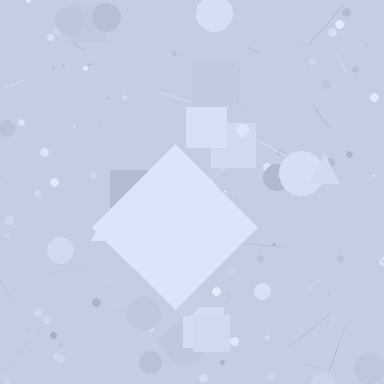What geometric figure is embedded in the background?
A diamond is embedded in the background.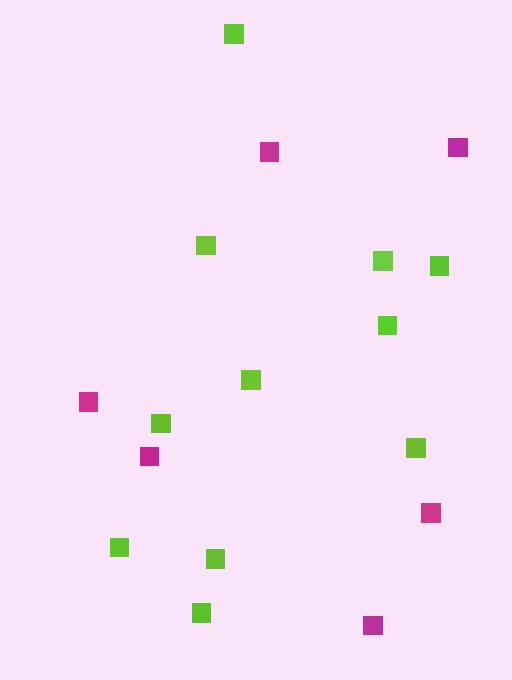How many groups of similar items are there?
There are 2 groups: one group of lime squares (11) and one group of magenta squares (6).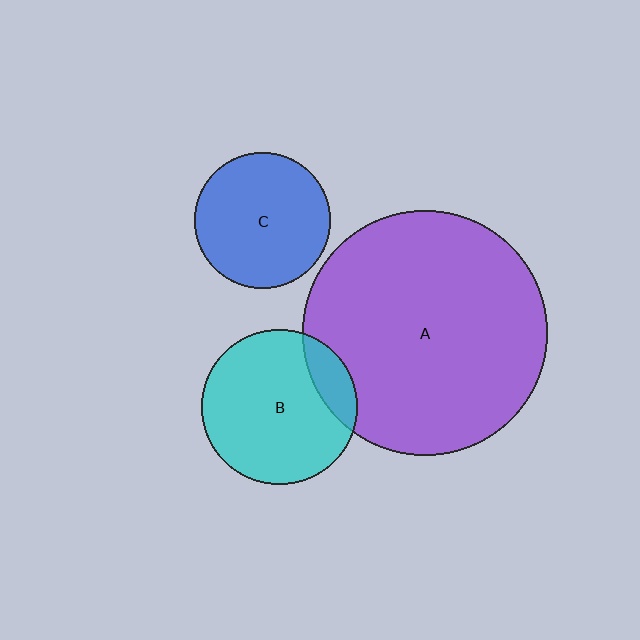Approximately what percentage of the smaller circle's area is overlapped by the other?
Approximately 15%.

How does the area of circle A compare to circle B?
Approximately 2.5 times.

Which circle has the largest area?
Circle A (purple).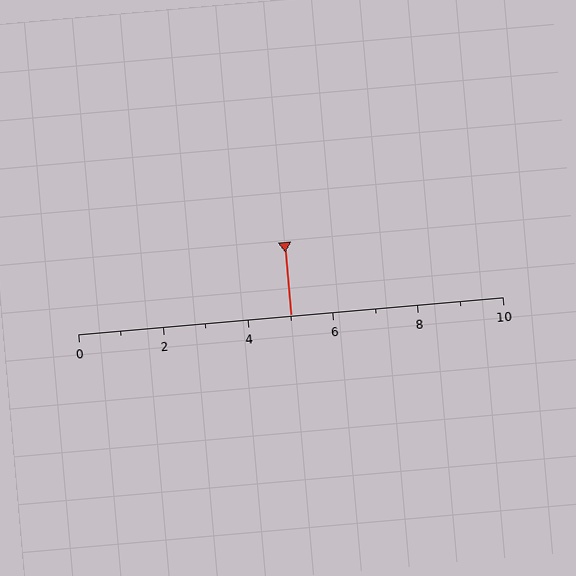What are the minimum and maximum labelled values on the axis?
The axis runs from 0 to 10.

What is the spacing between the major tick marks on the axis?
The major ticks are spaced 2 apart.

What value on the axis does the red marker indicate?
The marker indicates approximately 5.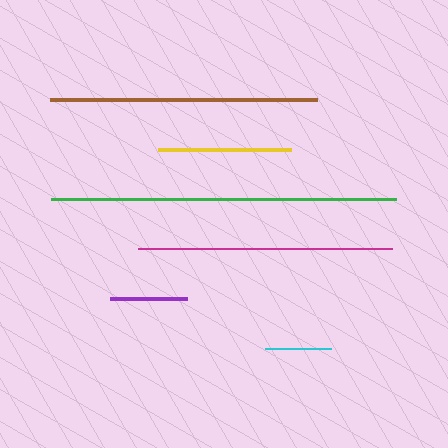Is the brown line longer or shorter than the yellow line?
The brown line is longer than the yellow line.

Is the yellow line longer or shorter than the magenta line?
The magenta line is longer than the yellow line.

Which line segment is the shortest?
The cyan line is the shortest at approximately 66 pixels.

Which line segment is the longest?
The green line is the longest at approximately 345 pixels.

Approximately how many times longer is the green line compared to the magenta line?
The green line is approximately 1.4 times the length of the magenta line.